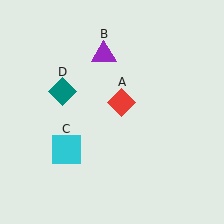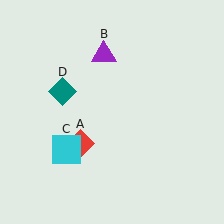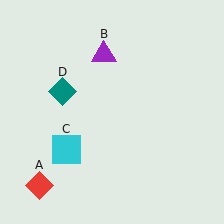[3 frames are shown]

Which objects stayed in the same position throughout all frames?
Purple triangle (object B) and cyan square (object C) and teal diamond (object D) remained stationary.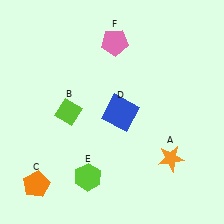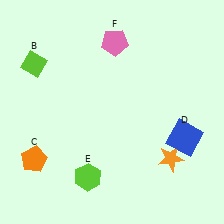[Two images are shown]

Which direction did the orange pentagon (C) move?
The orange pentagon (C) moved up.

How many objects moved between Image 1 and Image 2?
3 objects moved between the two images.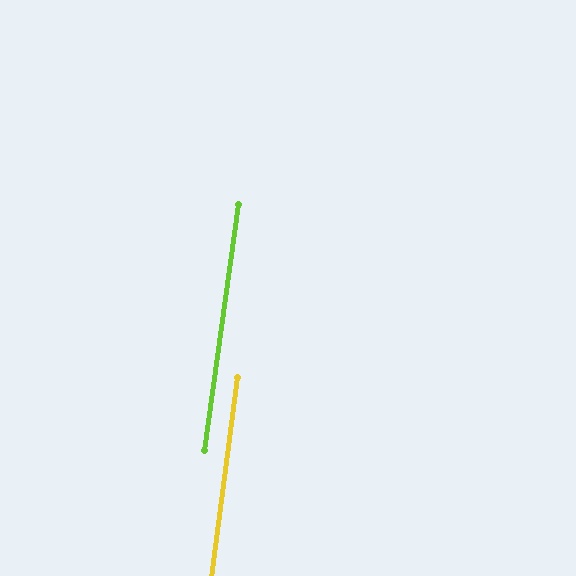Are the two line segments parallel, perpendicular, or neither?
Parallel — their directions differ by only 0.7°.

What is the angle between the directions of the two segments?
Approximately 1 degree.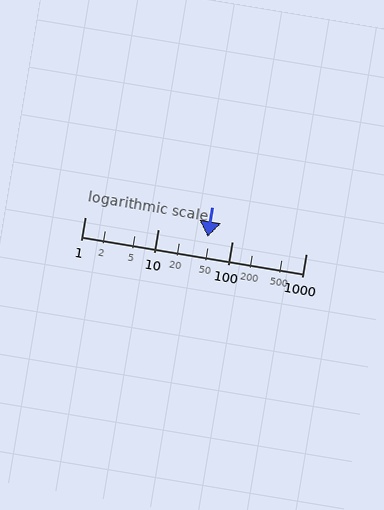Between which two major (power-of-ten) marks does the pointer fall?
The pointer is between 10 and 100.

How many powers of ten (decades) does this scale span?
The scale spans 3 decades, from 1 to 1000.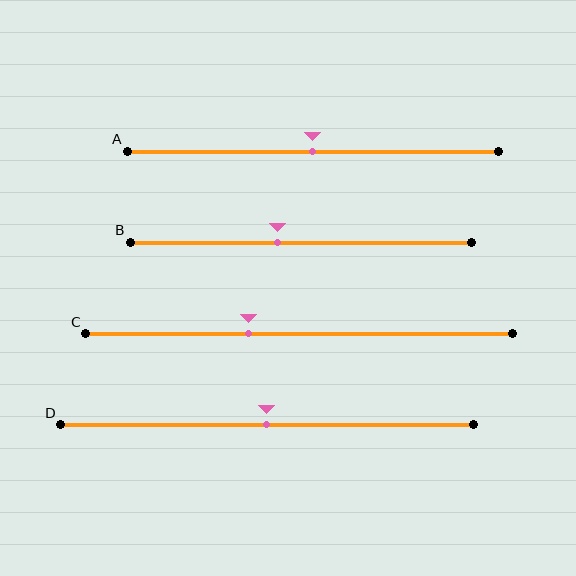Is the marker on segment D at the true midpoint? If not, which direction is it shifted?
Yes, the marker on segment D is at the true midpoint.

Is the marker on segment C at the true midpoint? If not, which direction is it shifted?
No, the marker on segment C is shifted to the left by about 12% of the segment length.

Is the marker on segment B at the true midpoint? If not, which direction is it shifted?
No, the marker on segment B is shifted to the left by about 7% of the segment length.